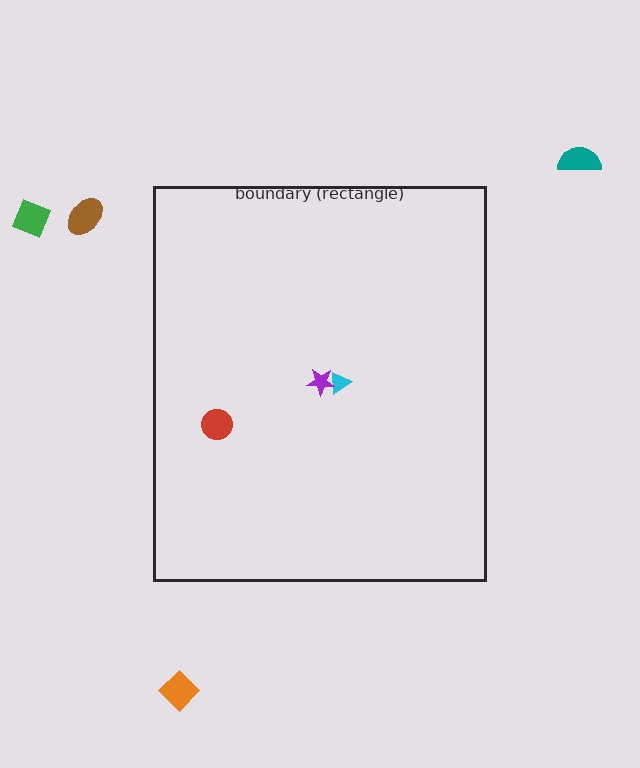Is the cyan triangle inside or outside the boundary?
Inside.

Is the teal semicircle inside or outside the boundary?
Outside.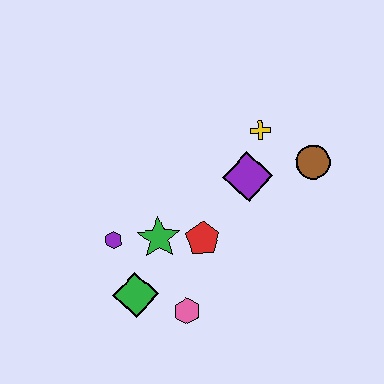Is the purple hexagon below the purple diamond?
Yes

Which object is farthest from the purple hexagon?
The brown circle is farthest from the purple hexagon.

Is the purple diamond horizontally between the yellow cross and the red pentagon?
Yes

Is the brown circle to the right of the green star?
Yes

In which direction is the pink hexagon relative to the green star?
The pink hexagon is below the green star.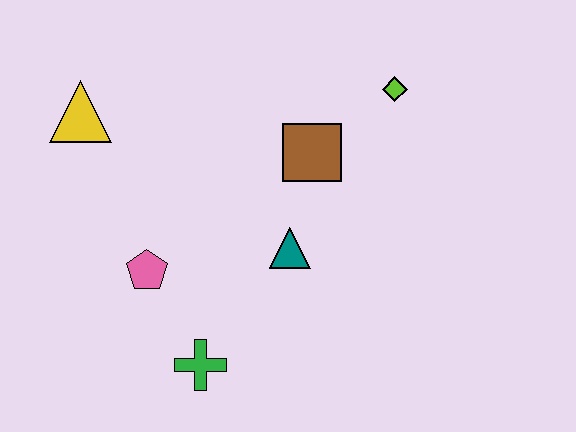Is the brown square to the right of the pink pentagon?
Yes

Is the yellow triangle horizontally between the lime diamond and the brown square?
No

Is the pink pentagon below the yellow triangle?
Yes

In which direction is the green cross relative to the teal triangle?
The green cross is below the teal triangle.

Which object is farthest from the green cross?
The lime diamond is farthest from the green cross.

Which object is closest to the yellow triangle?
The pink pentagon is closest to the yellow triangle.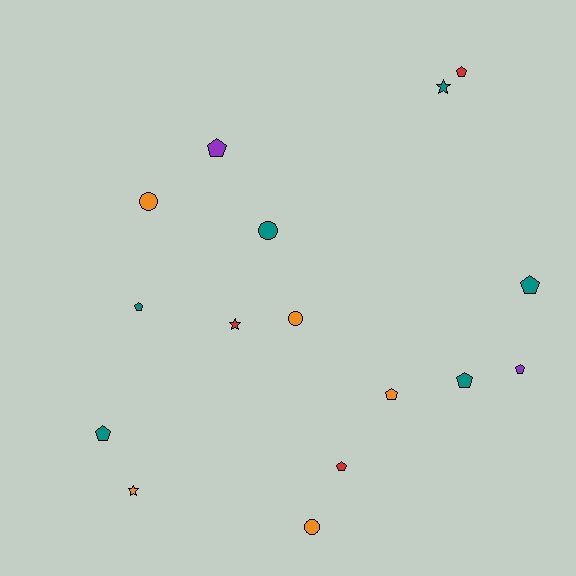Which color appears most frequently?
Teal, with 6 objects.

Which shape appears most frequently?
Pentagon, with 9 objects.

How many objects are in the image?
There are 16 objects.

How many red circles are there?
There are no red circles.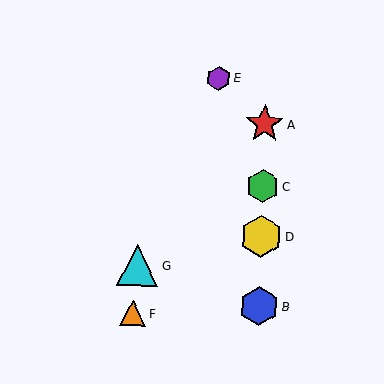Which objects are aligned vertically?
Objects A, B, C, D are aligned vertically.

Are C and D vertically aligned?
Yes, both are at x≈263.